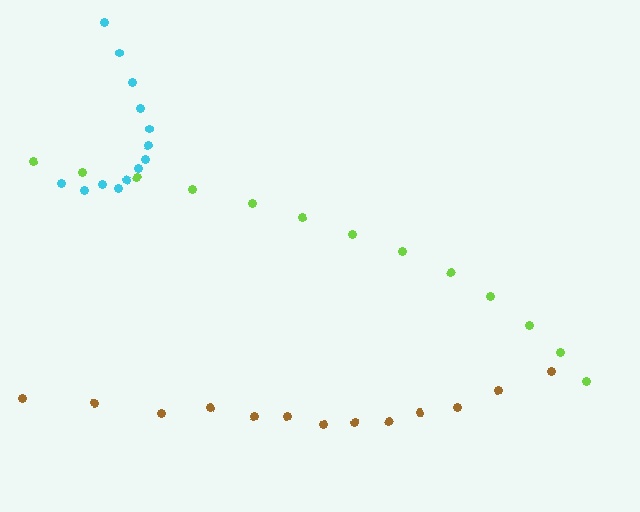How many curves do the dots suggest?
There are 3 distinct paths.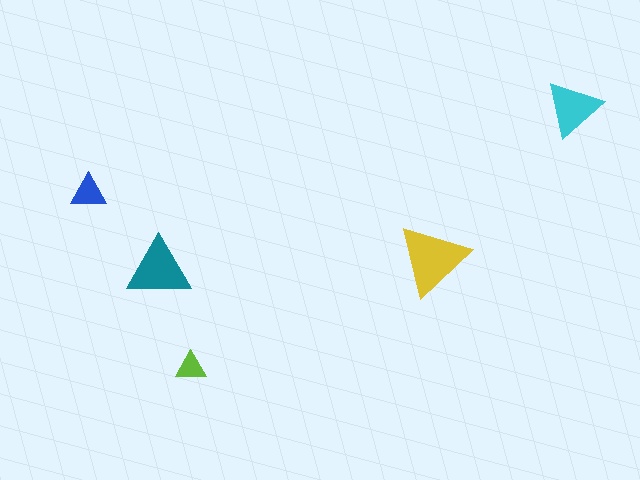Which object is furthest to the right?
The cyan triangle is rightmost.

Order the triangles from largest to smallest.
the yellow one, the teal one, the cyan one, the blue one, the lime one.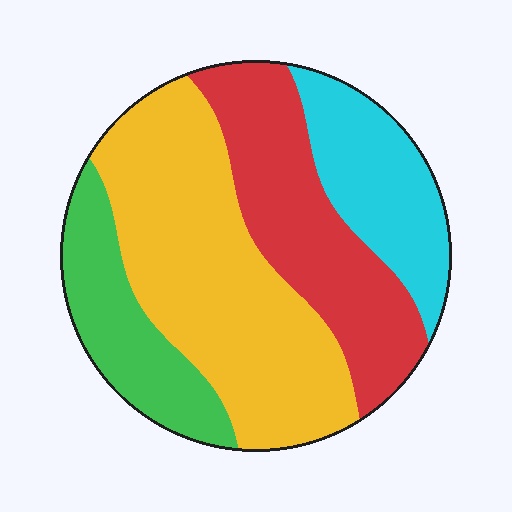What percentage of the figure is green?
Green takes up about one sixth (1/6) of the figure.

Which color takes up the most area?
Yellow, at roughly 40%.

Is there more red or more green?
Red.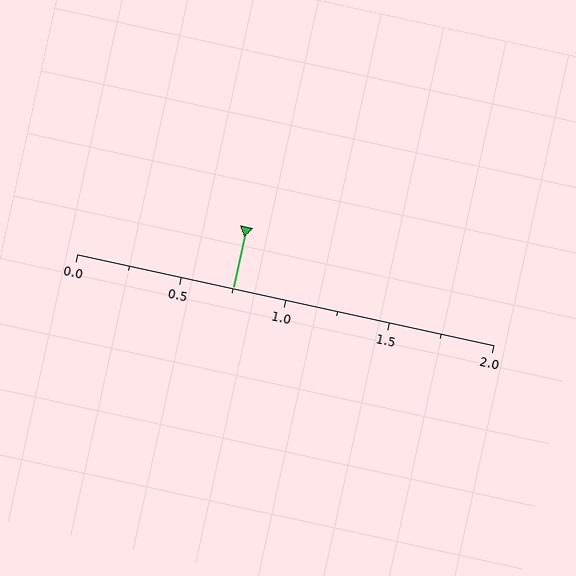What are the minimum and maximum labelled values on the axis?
The axis runs from 0.0 to 2.0.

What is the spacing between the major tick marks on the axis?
The major ticks are spaced 0.5 apart.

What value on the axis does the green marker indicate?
The marker indicates approximately 0.75.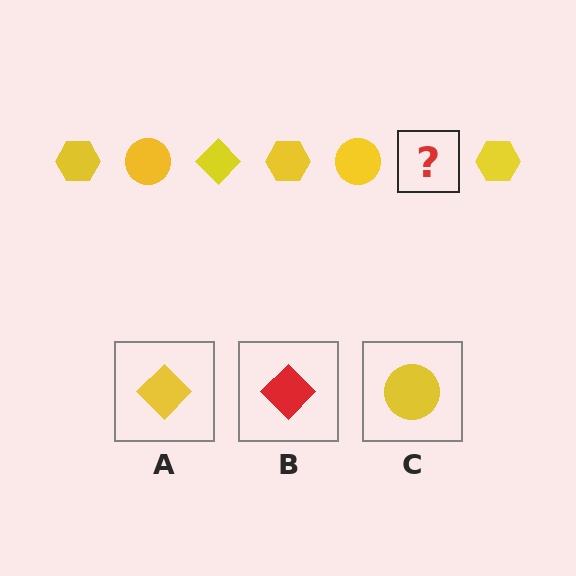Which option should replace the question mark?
Option A.